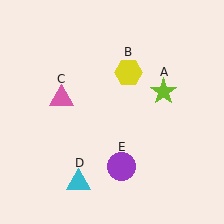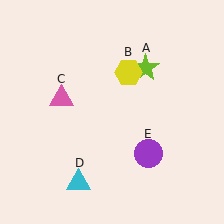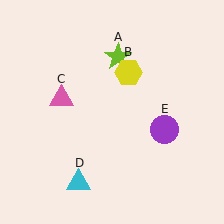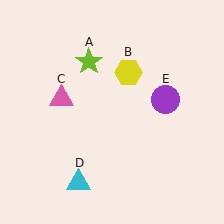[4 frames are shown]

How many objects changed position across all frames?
2 objects changed position: lime star (object A), purple circle (object E).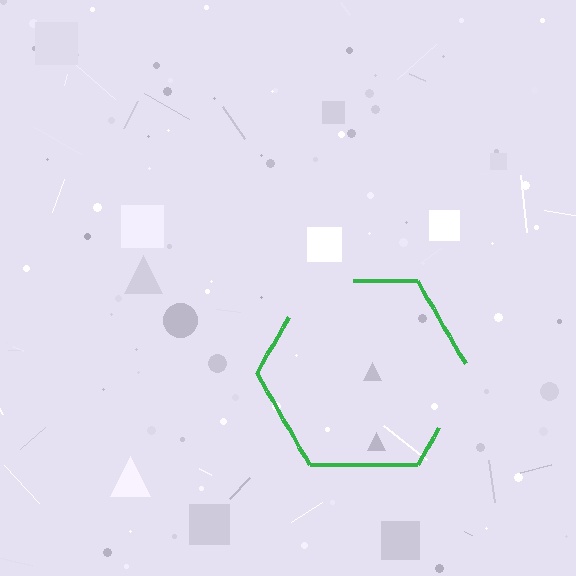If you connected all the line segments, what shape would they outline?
They would outline a hexagon.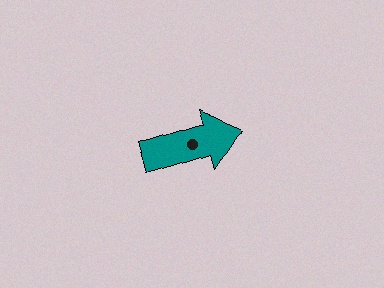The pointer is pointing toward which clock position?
Roughly 2 o'clock.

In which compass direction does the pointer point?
East.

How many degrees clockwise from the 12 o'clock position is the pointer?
Approximately 73 degrees.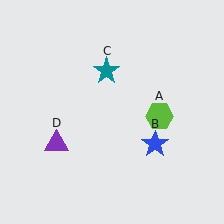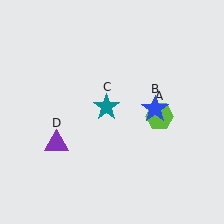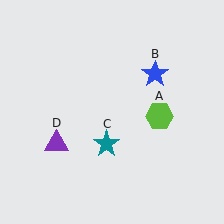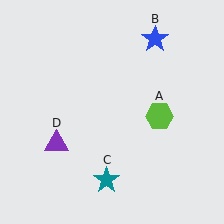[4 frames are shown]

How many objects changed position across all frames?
2 objects changed position: blue star (object B), teal star (object C).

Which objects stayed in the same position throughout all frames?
Lime hexagon (object A) and purple triangle (object D) remained stationary.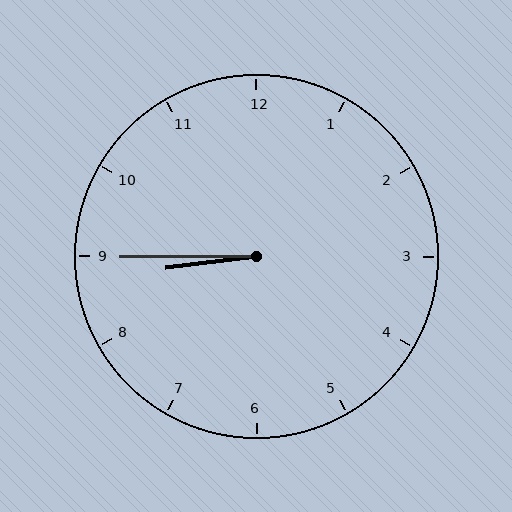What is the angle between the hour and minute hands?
Approximately 8 degrees.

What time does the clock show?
8:45.